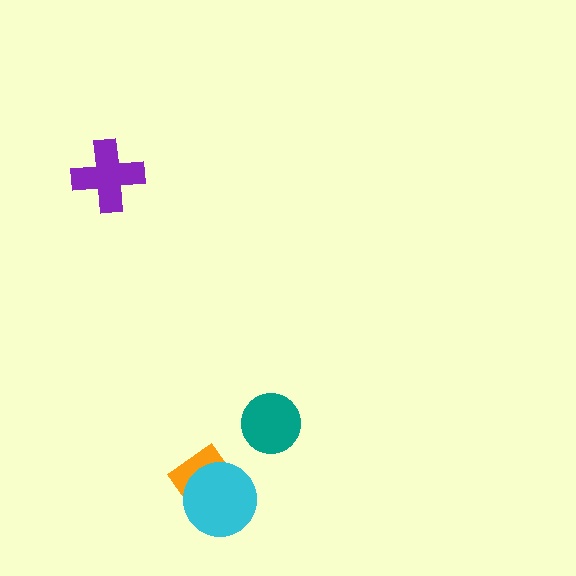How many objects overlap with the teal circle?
0 objects overlap with the teal circle.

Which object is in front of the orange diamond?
The cyan circle is in front of the orange diamond.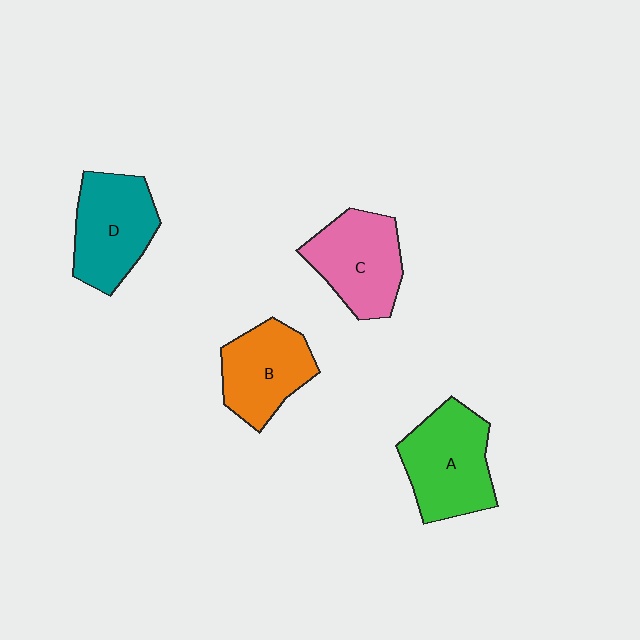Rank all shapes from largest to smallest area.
From largest to smallest: A (green), D (teal), C (pink), B (orange).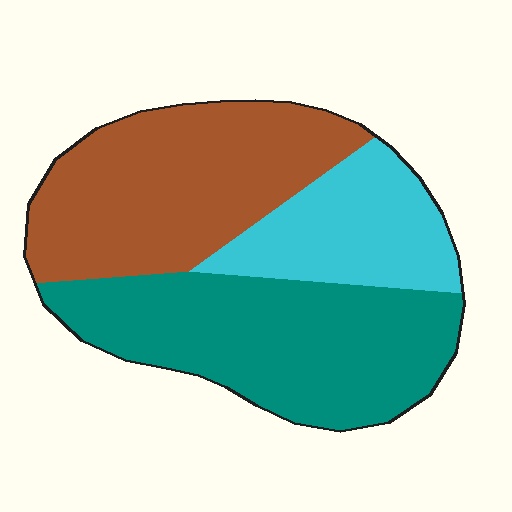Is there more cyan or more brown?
Brown.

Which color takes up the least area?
Cyan, at roughly 20%.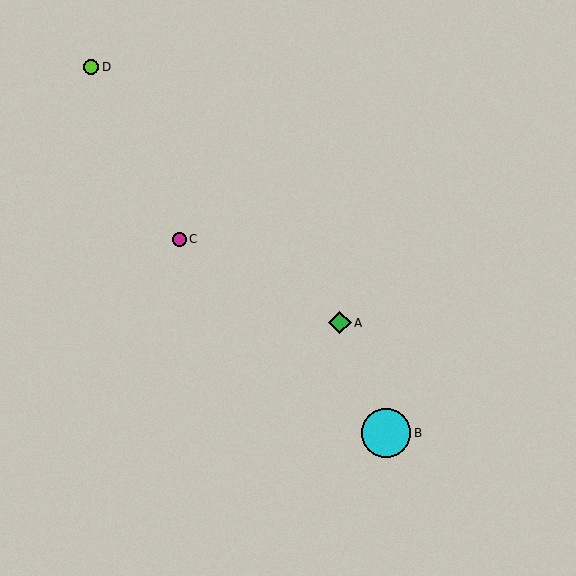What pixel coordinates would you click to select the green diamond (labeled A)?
Click at (340, 323) to select the green diamond A.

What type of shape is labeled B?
Shape B is a cyan circle.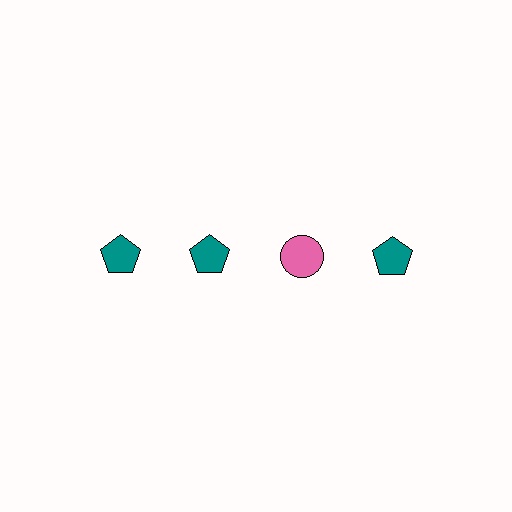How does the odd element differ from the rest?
It differs in both color (pink instead of teal) and shape (circle instead of pentagon).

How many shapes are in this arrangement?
There are 4 shapes arranged in a grid pattern.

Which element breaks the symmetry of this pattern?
The pink circle in the top row, center column breaks the symmetry. All other shapes are teal pentagons.